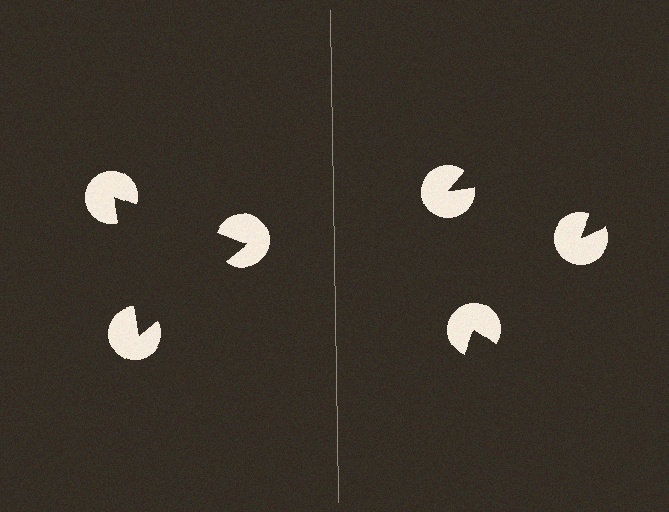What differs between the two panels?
The pac-man discs are positioned identically on both sides; only the wedge orientations differ. On the left they align to a triangle; on the right they are misaligned.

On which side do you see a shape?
An illusory triangle appears on the left side. On the right side the wedge cuts are rotated, so no coherent shape forms.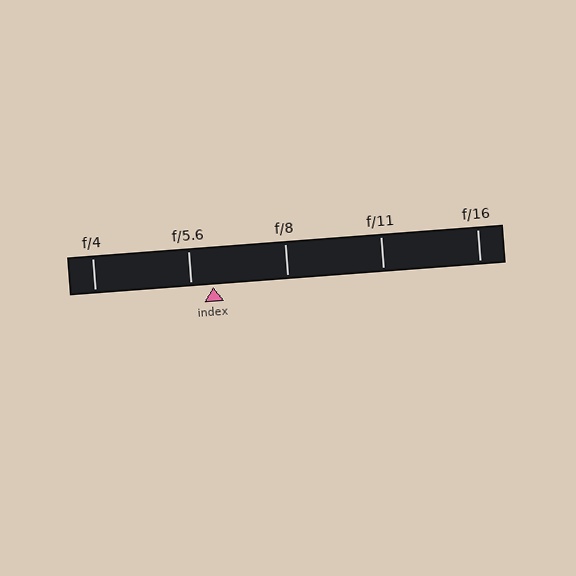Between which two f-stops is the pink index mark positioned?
The index mark is between f/5.6 and f/8.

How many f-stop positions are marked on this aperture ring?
There are 5 f-stop positions marked.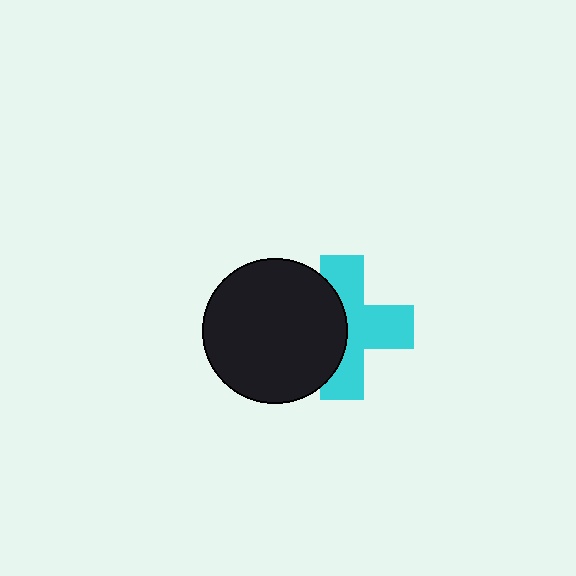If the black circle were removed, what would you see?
You would see the complete cyan cross.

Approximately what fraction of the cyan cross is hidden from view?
Roughly 42% of the cyan cross is hidden behind the black circle.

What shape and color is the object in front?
The object in front is a black circle.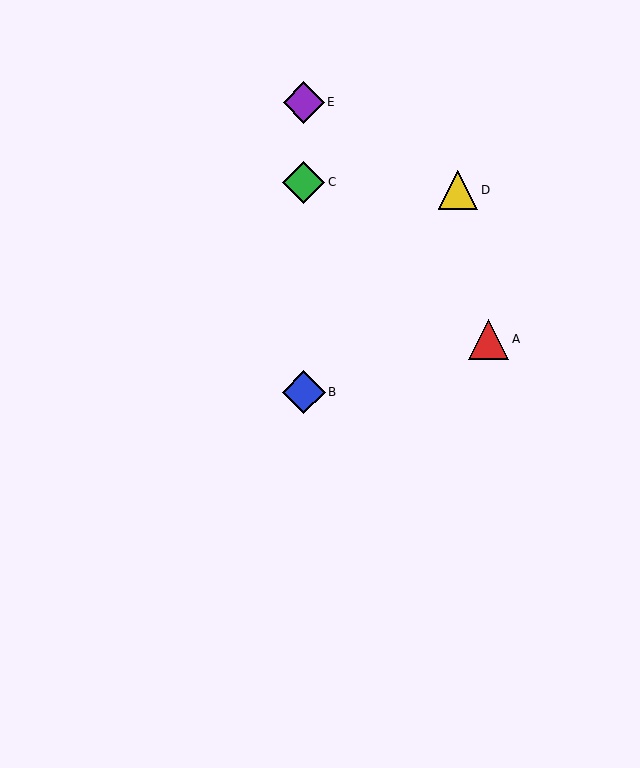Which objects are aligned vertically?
Objects B, C, E are aligned vertically.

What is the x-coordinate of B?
Object B is at x≈304.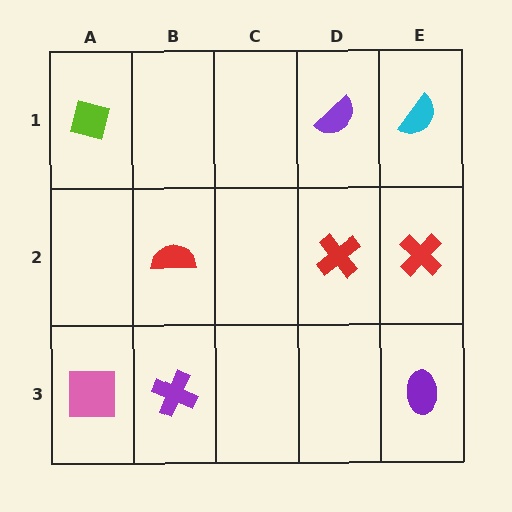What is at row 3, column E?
A purple ellipse.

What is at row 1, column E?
A cyan semicircle.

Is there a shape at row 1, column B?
No, that cell is empty.